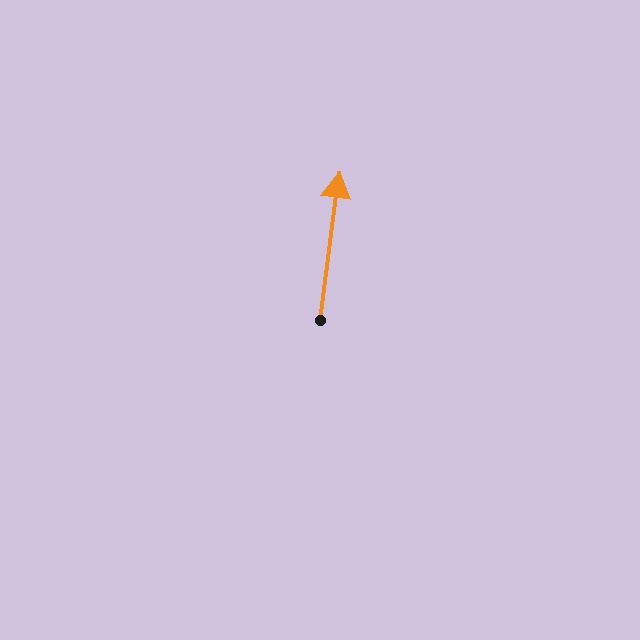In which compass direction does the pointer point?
North.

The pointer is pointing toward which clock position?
Roughly 12 o'clock.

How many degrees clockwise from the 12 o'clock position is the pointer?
Approximately 7 degrees.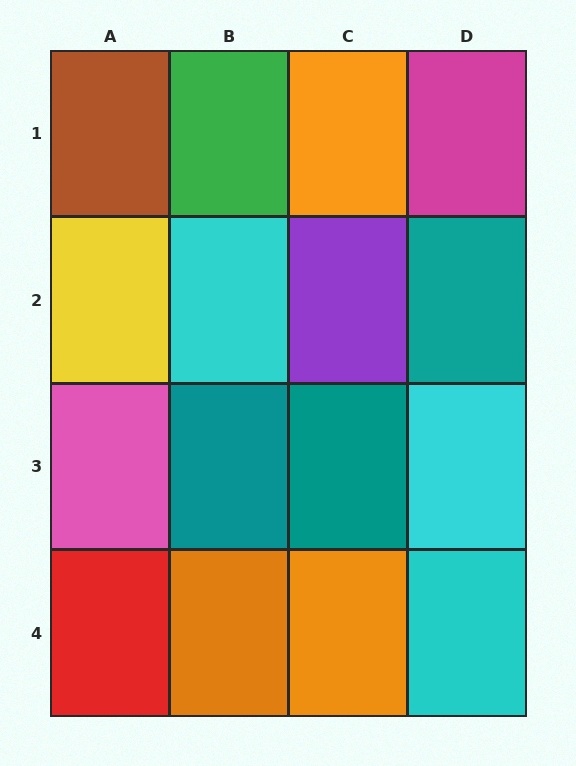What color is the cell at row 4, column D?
Cyan.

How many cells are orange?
3 cells are orange.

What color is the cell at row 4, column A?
Red.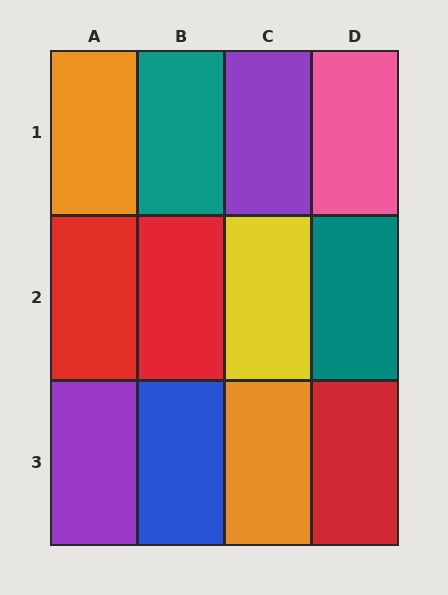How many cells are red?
3 cells are red.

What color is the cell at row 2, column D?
Teal.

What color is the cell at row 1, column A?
Orange.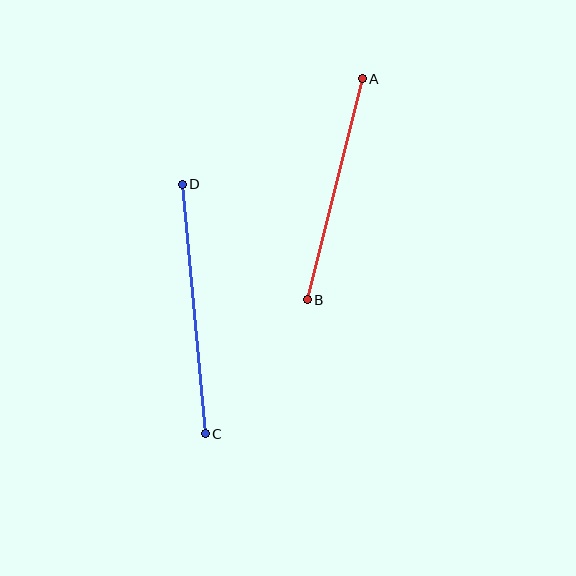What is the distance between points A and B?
The distance is approximately 228 pixels.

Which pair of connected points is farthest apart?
Points C and D are farthest apart.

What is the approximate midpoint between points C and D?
The midpoint is at approximately (194, 309) pixels.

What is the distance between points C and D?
The distance is approximately 251 pixels.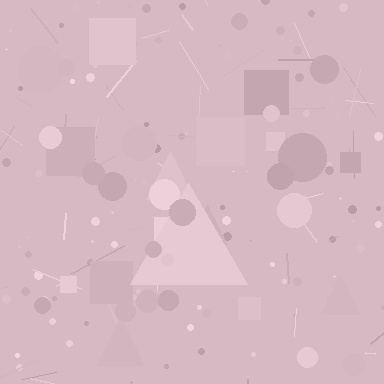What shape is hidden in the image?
A triangle is hidden in the image.